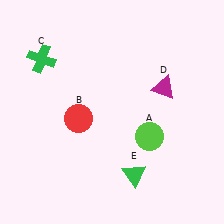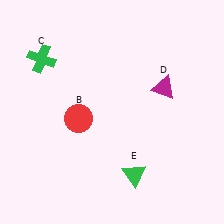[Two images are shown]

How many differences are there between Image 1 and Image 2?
There is 1 difference between the two images.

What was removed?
The lime circle (A) was removed in Image 2.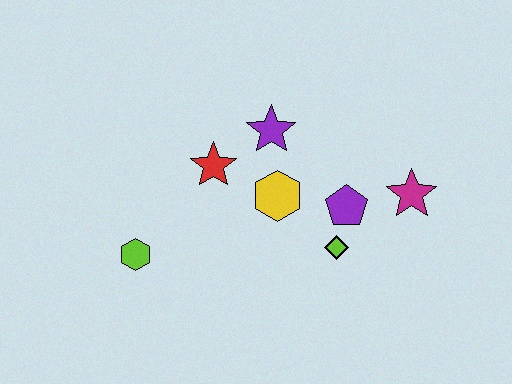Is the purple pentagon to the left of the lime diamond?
No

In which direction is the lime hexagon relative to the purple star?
The lime hexagon is to the left of the purple star.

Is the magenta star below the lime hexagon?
No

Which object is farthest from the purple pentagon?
The lime hexagon is farthest from the purple pentagon.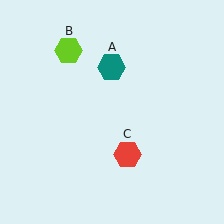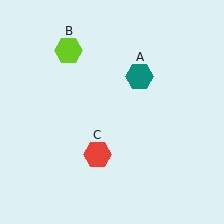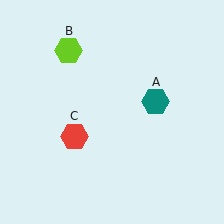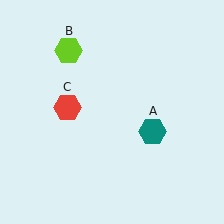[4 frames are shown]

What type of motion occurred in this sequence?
The teal hexagon (object A), red hexagon (object C) rotated clockwise around the center of the scene.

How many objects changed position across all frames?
2 objects changed position: teal hexagon (object A), red hexagon (object C).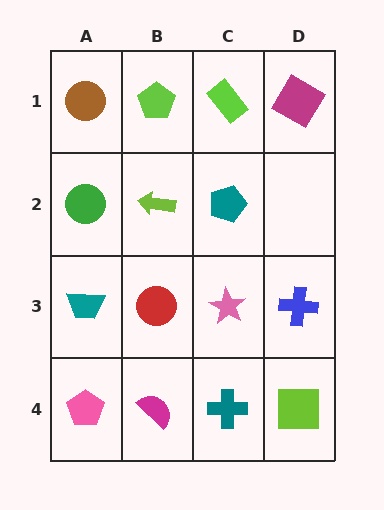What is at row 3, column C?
A pink star.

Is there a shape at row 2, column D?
No, that cell is empty.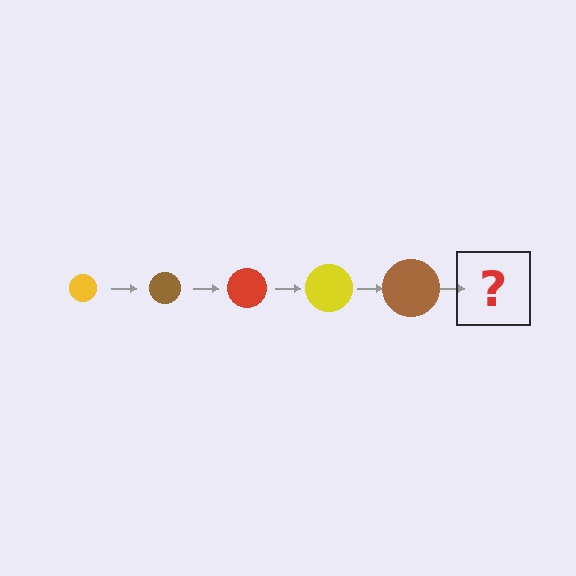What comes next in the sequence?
The next element should be a red circle, larger than the previous one.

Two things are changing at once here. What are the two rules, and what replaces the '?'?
The two rules are that the circle grows larger each step and the color cycles through yellow, brown, and red. The '?' should be a red circle, larger than the previous one.